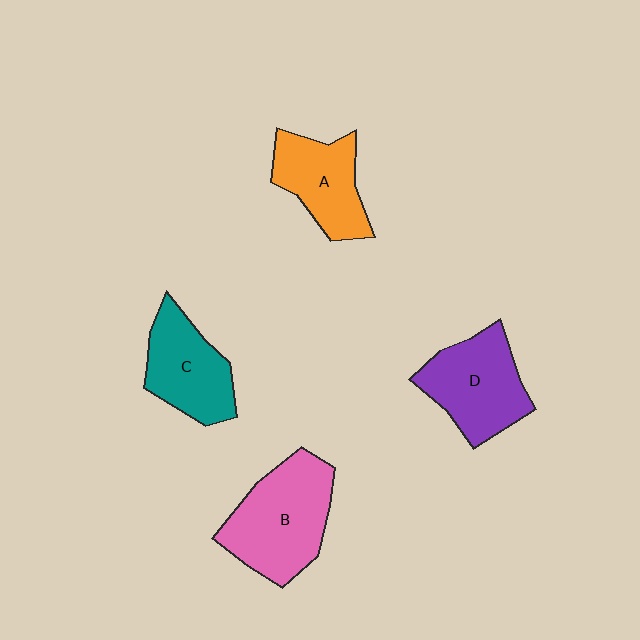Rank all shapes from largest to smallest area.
From largest to smallest: B (pink), D (purple), C (teal), A (orange).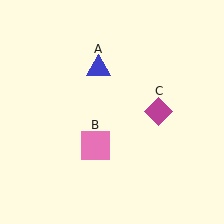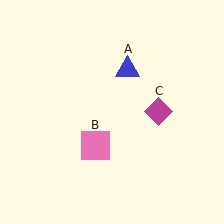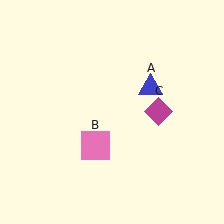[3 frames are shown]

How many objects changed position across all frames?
1 object changed position: blue triangle (object A).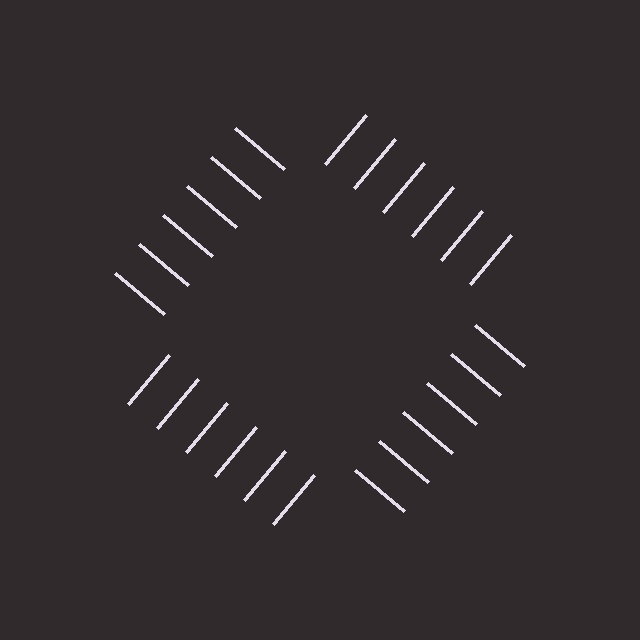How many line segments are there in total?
24 — 6 along each of the 4 edges.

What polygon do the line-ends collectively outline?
An illusory square — the line segments terminate on its edges but no continuous stroke is drawn.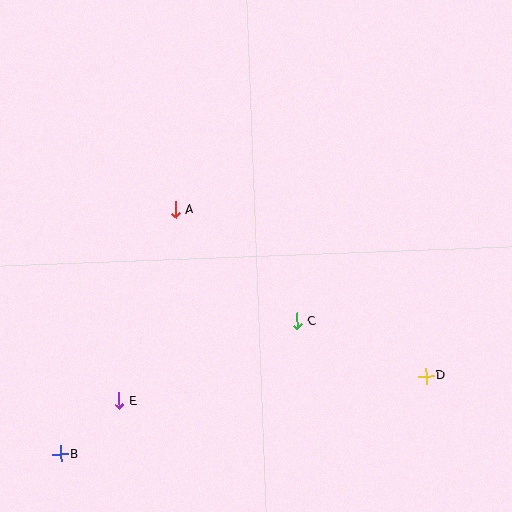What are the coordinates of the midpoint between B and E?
The midpoint between B and E is at (90, 428).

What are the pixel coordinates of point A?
Point A is at (176, 210).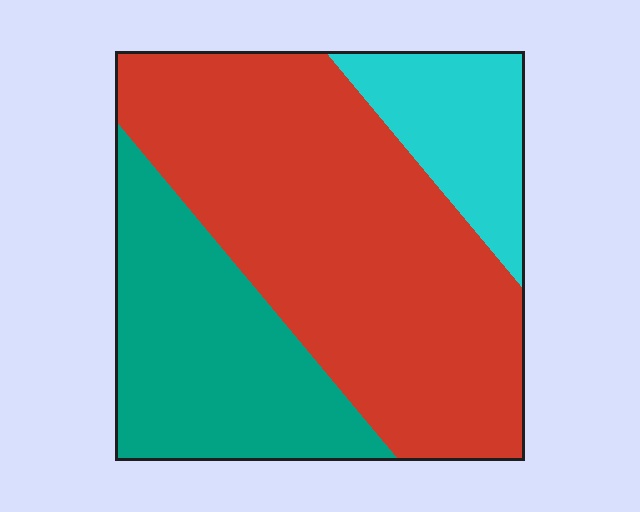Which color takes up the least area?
Cyan, at roughly 15%.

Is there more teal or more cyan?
Teal.